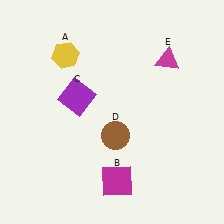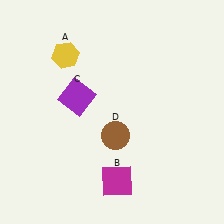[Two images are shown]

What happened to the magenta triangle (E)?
The magenta triangle (E) was removed in Image 2. It was in the top-right area of Image 1.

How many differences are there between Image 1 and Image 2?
There is 1 difference between the two images.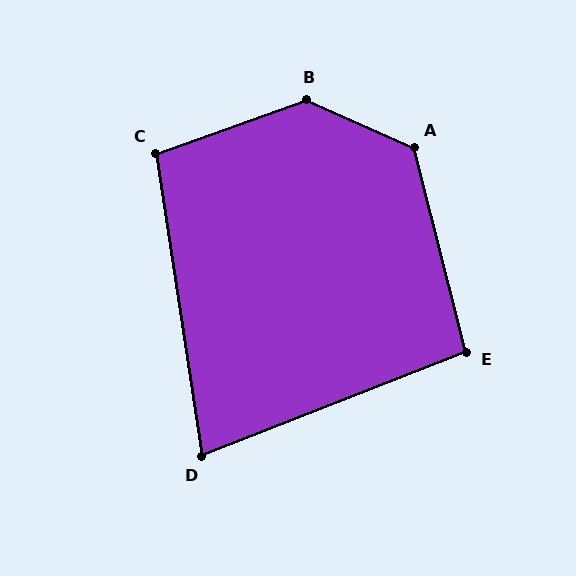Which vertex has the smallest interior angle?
D, at approximately 77 degrees.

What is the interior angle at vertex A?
Approximately 128 degrees (obtuse).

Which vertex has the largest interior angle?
B, at approximately 137 degrees.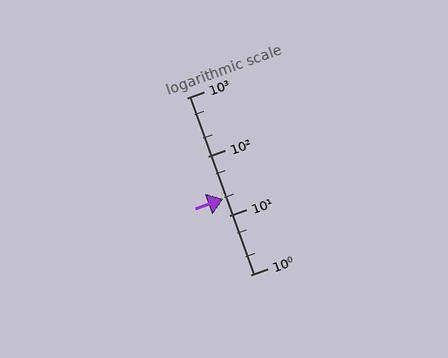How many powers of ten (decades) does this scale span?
The scale spans 3 decades, from 1 to 1000.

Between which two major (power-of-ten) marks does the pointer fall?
The pointer is between 10 and 100.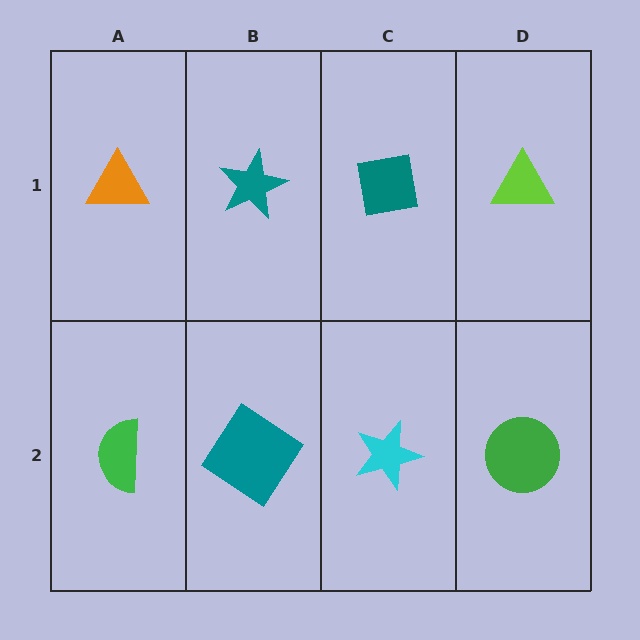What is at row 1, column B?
A teal star.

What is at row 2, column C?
A cyan star.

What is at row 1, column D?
A lime triangle.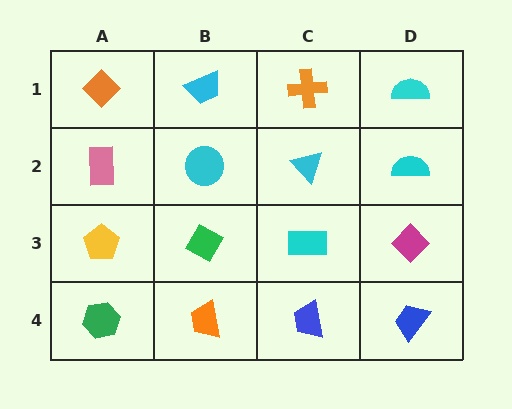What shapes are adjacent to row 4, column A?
A yellow pentagon (row 3, column A), an orange trapezoid (row 4, column B).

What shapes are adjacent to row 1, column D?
A cyan semicircle (row 2, column D), an orange cross (row 1, column C).